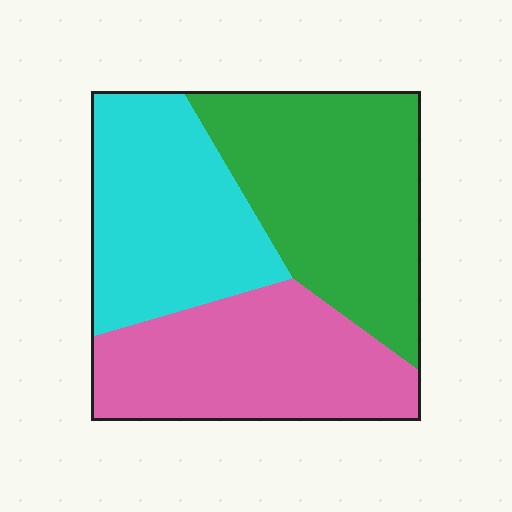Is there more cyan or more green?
Green.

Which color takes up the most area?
Green, at roughly 35%.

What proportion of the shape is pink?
Pink takes up between a sixth and a third of the shape.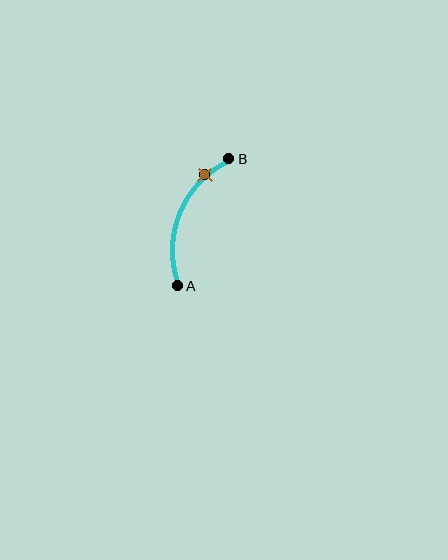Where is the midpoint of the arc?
The arc midpoint is the point on the curve farthest from the straight line joining A and B. It sits to the left of that line.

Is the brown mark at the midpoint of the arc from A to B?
No. The brown mark lies on the arc but is closer to endpoint B. The arc midpoint would be at the point on the curve equidistant along the arc from both A and B.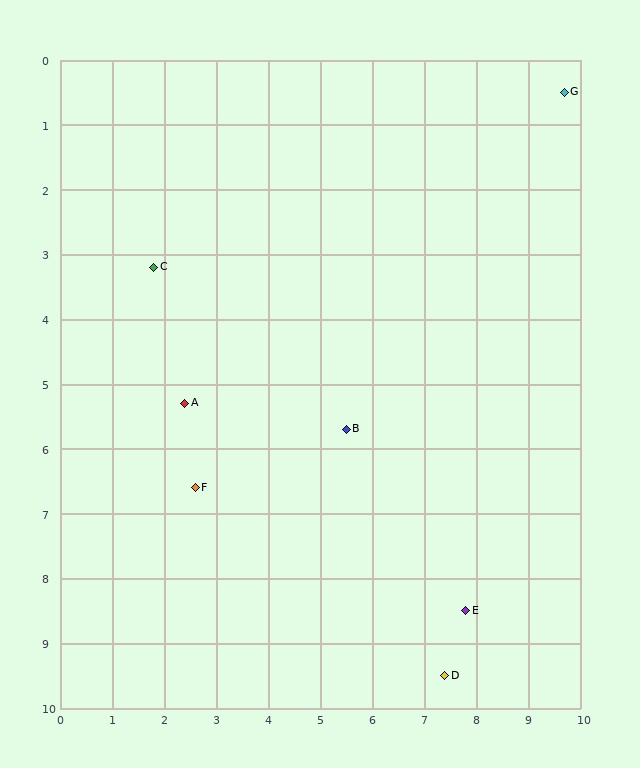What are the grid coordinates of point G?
Point G is at approximately (9.7, 0.5).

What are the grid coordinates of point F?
Point F is at approximately (2.6, 6.6).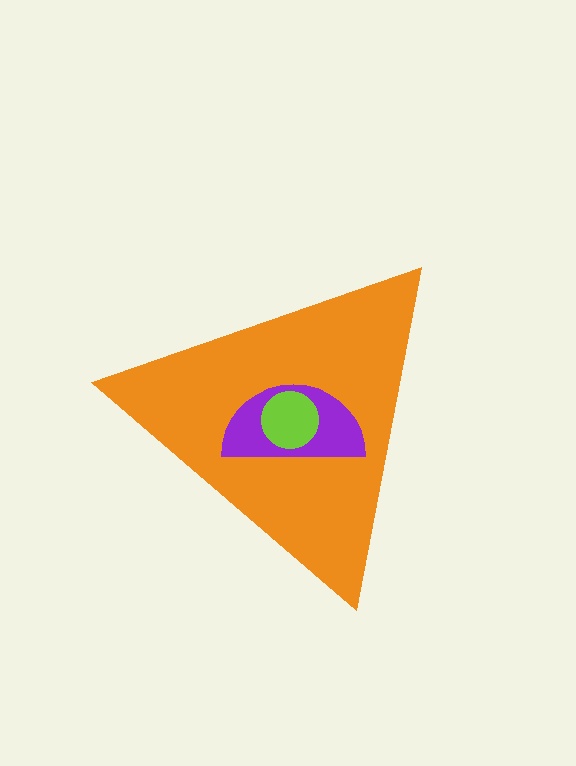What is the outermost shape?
The orange triangle.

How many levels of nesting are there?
3.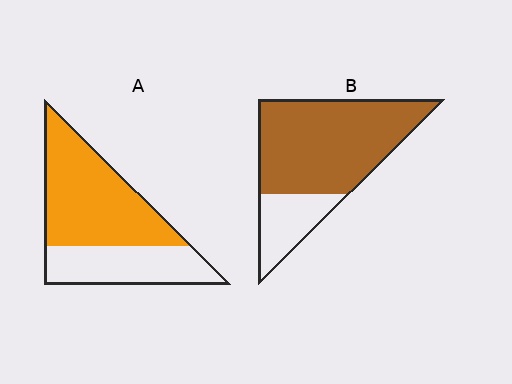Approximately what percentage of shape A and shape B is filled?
A is approximately 65% and B is approximately 75%.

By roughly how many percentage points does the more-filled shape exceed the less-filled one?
By roughly 15 percentage points (B over A).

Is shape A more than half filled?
Yes.